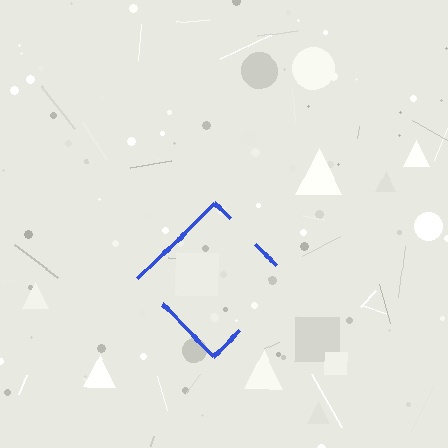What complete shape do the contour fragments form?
The contour fragments form a diamond.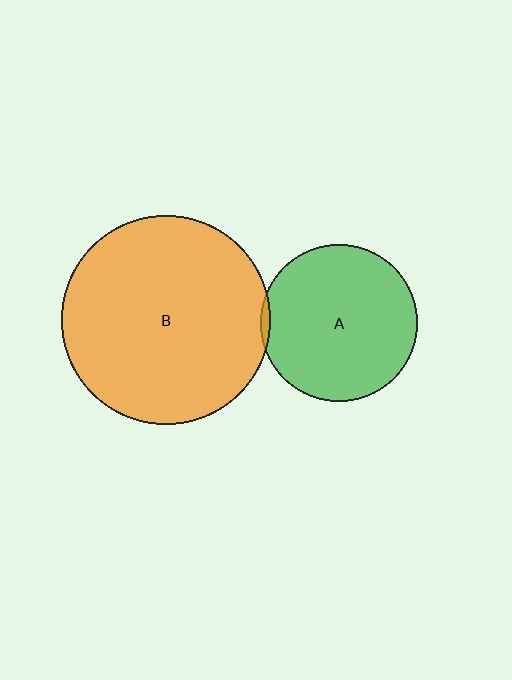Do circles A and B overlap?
Yes.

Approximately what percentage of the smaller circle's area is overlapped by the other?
Approximately 5%.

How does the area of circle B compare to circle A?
Approximately 1.8 times.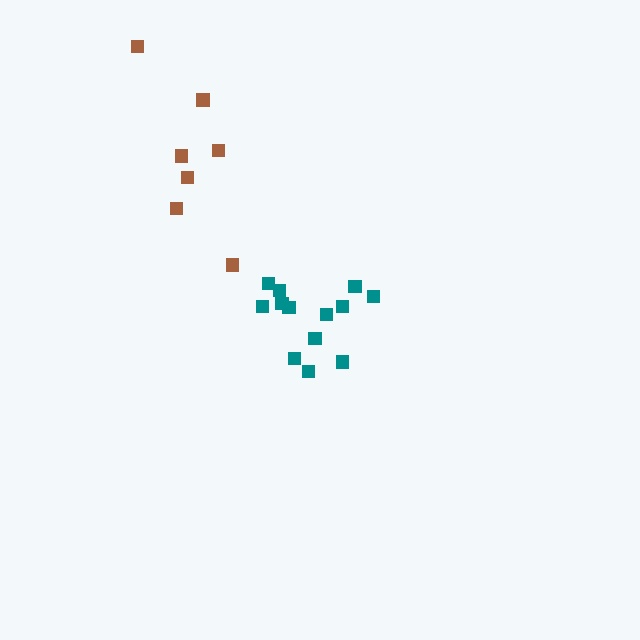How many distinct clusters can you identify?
There are 2 distinct clusters.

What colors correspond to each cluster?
The clusters are colored: brown, teal.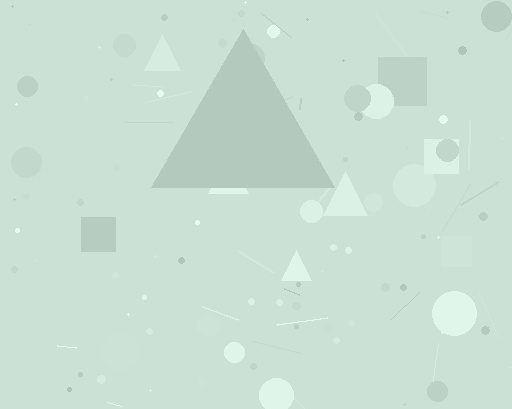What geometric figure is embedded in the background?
A triangle is embedded in the background.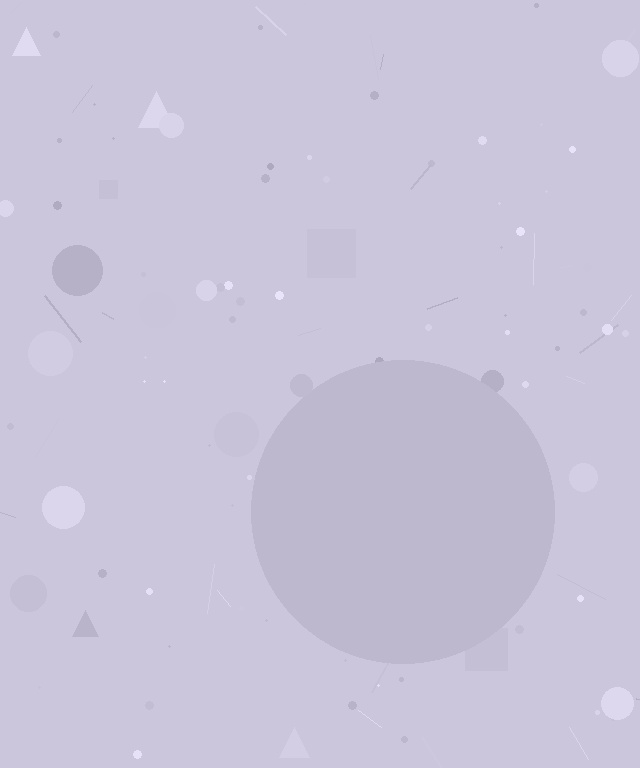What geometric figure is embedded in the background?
A circle is embedded in the background.